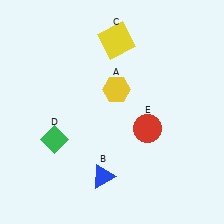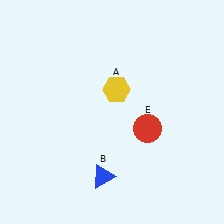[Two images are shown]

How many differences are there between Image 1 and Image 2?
There are 2 differences between the two images.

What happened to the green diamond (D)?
The green diamond (D) was removed in Image 2. It was in the bottom-left area of Image 1.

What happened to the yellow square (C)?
The yellow square (C) was removed in Image 2. It was in the top-right area of Image 1.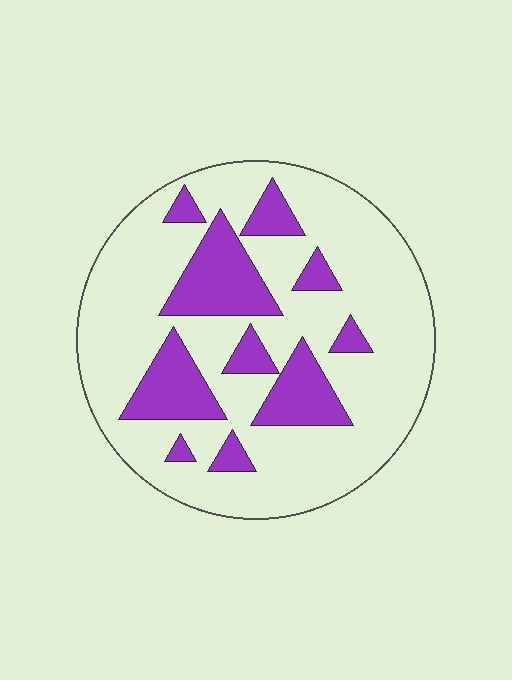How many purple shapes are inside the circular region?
10.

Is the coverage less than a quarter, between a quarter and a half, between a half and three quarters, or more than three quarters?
Less than a quarter.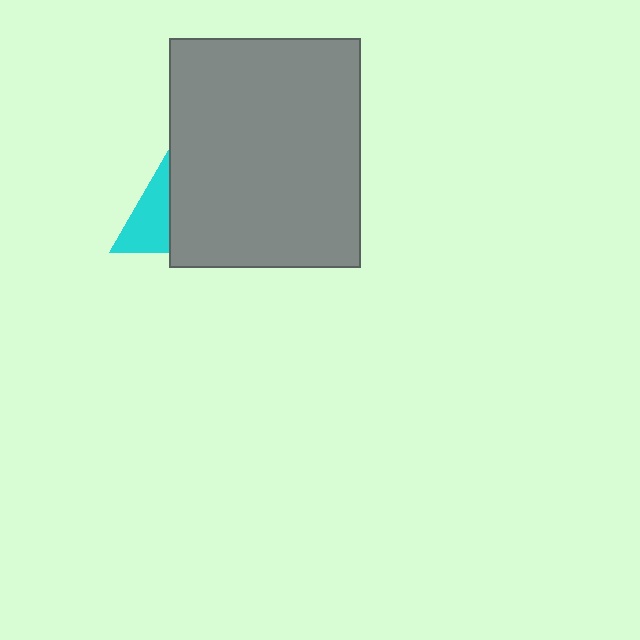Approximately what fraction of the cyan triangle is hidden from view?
Roughly 55% of the cyan triangle is hidden behind the gray rectangle.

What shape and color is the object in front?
The object in front is a gray rectangle.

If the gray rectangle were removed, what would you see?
You would see the complete cyan triangle.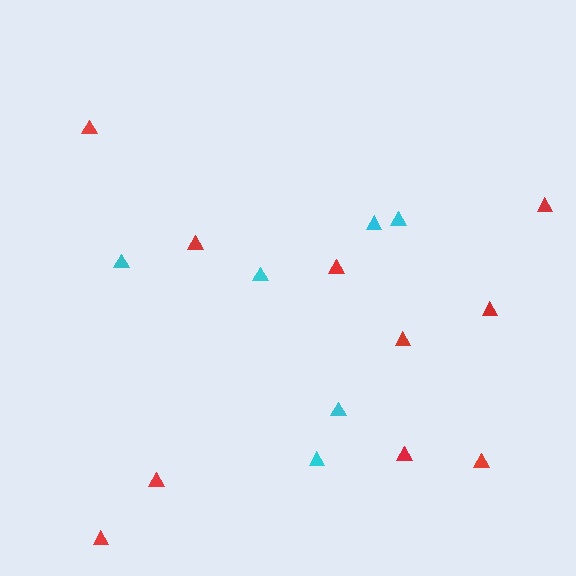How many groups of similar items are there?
There are 2 groups: one group of red triangles (10) and one group of cyan triangles (6).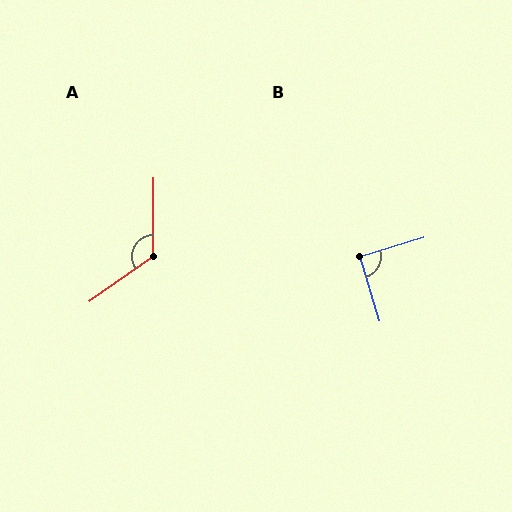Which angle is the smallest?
B, at approximately 90 degrees.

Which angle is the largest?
A, at approximately 125 degrees.